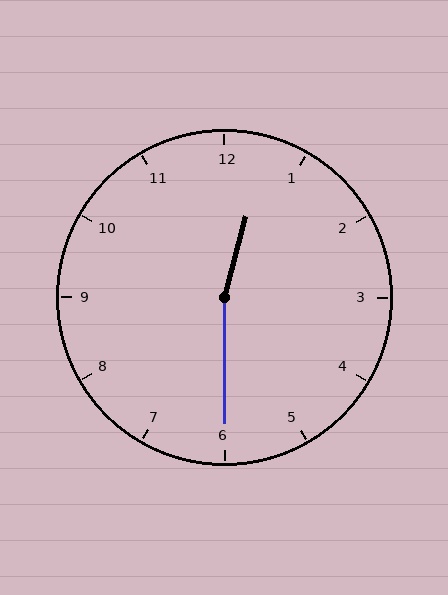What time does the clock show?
12:30.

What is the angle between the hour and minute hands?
Approximately 165 degrees.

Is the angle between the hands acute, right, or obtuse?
It is obtuse.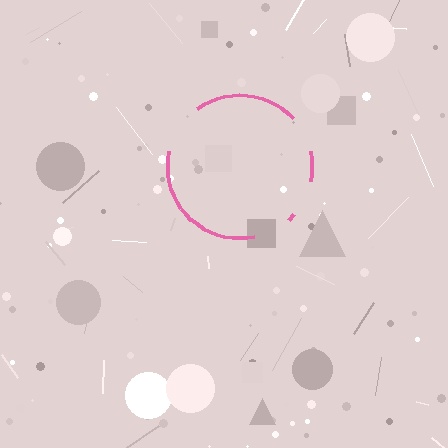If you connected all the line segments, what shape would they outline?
They would outline a circle.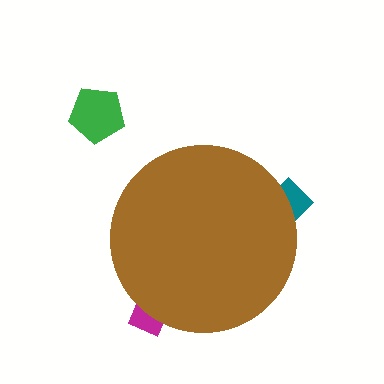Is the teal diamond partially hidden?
Yes, the teal diamond is partially hidden behind the brown circle.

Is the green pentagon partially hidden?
No, the green pentagon is fully visible.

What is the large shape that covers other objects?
A brown circle.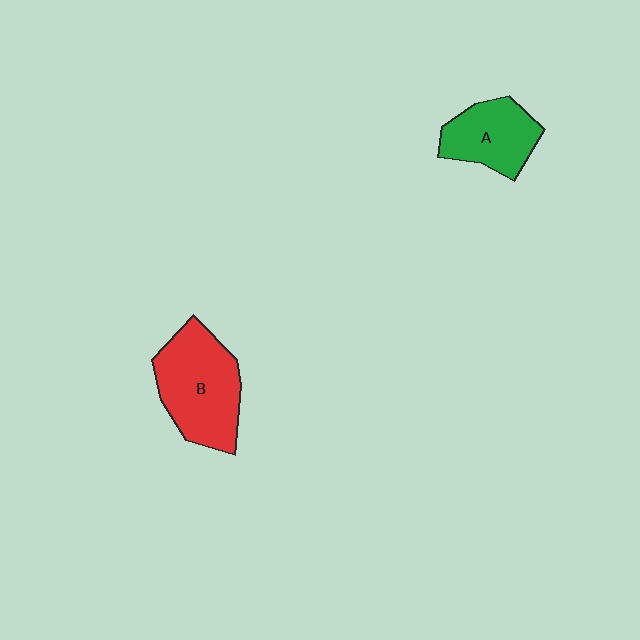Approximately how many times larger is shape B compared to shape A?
Approximately 1.5 times.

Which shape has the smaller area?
Shape A (green).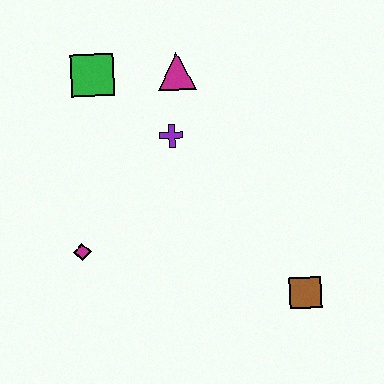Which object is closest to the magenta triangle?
The purple cross is closest to the magenta triangle.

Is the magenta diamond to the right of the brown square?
No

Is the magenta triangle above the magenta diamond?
Yes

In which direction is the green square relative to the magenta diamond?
The green square is above the magenta diamond.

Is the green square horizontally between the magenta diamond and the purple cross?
Yes